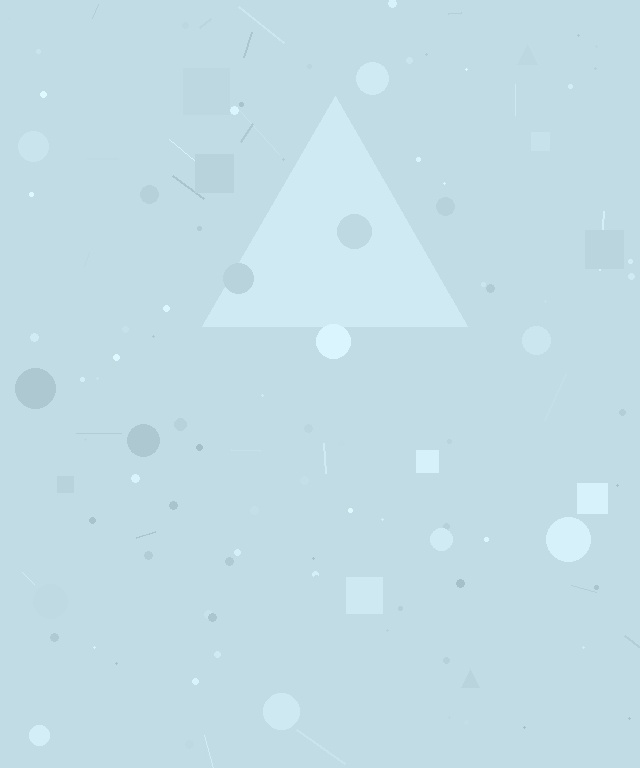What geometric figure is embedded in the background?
A triangle is embedded in the background.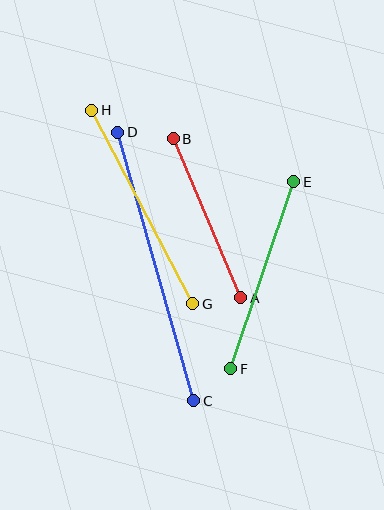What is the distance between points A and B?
The distance is approximately 173 pixels.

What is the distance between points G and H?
The distance is approximately 218 pixels.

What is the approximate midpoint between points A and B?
The midpoint is at approximately (207, 218) pixels.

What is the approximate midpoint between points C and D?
The midpoint is at approximately (156, 267) pixels.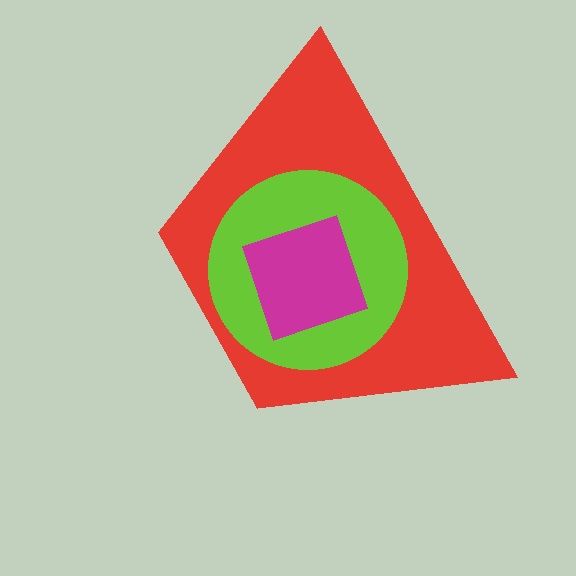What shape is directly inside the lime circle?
The magenta diamond.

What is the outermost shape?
The red trapezoid.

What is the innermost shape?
The magenta diamond.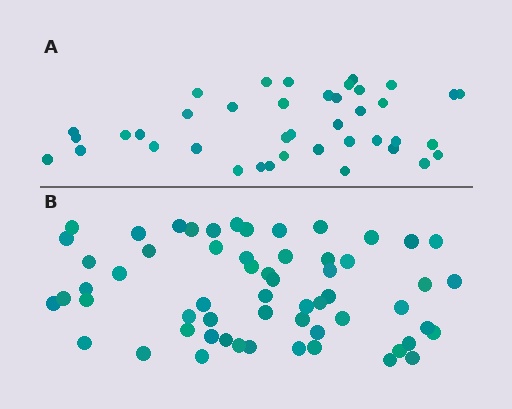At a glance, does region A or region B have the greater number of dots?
Region B (the bottom region) has more dots.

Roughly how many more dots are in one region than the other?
Region B has approximately 20 more dots than region A.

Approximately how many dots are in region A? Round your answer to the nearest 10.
About 40 dots.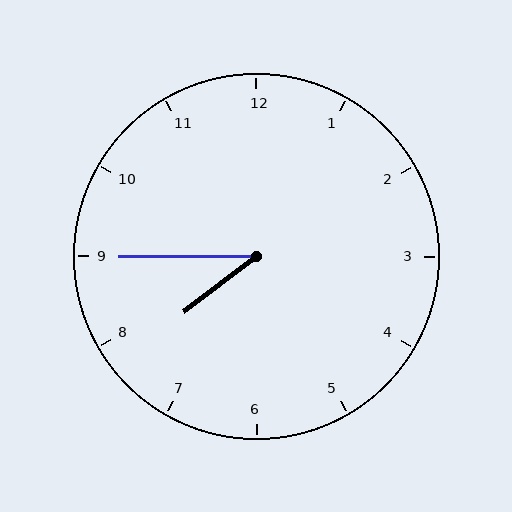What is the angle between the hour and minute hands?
Approximately 38 degrees.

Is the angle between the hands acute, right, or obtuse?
It is acute.